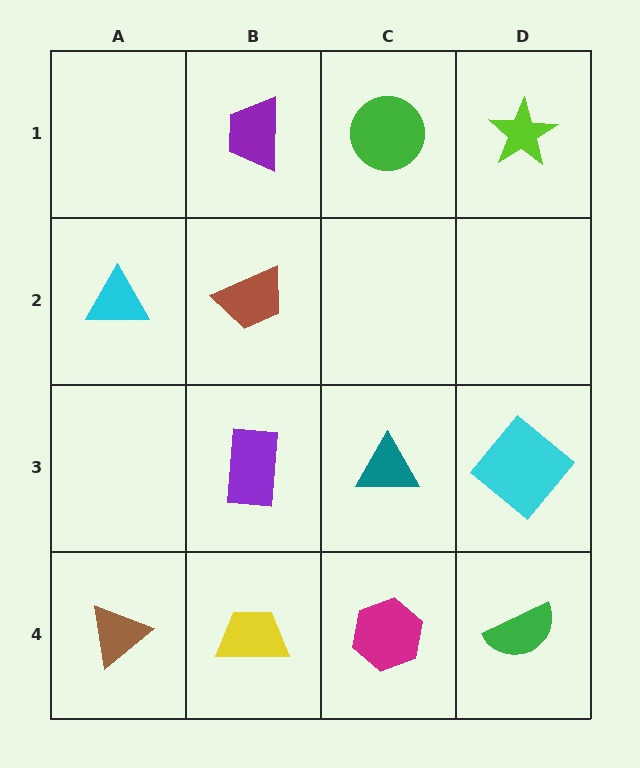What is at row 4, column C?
A magenta hexagon.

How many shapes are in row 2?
2 shapes.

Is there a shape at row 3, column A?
No, that cell is empty.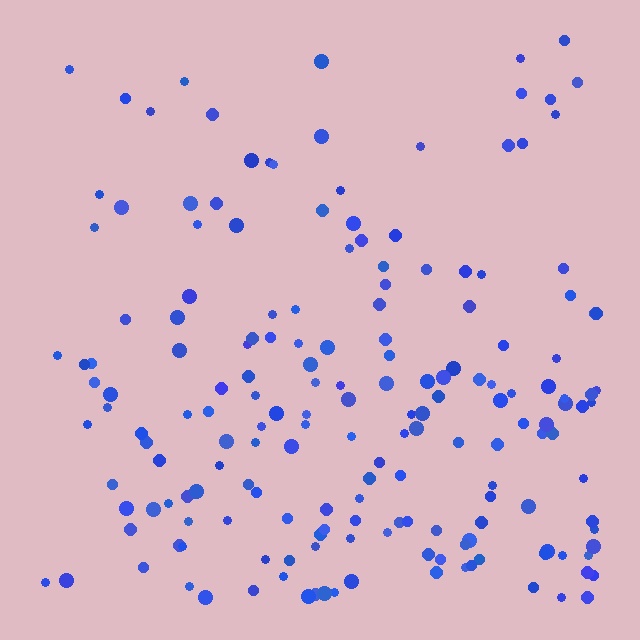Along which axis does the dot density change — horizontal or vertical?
Vertical.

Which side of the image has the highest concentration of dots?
The bottom.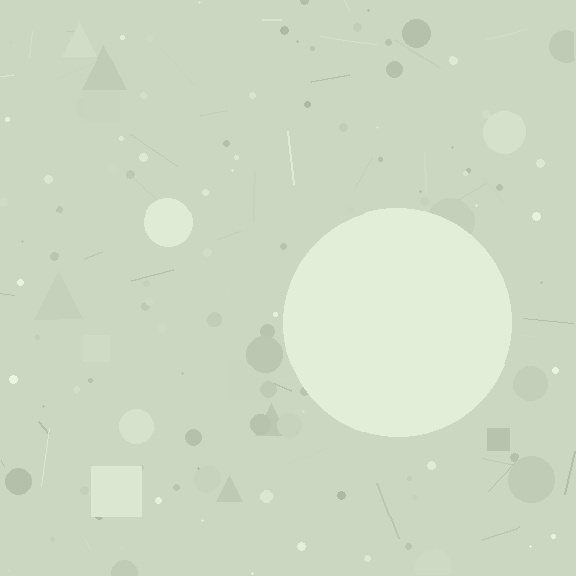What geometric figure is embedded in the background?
A circle is embedded in the background.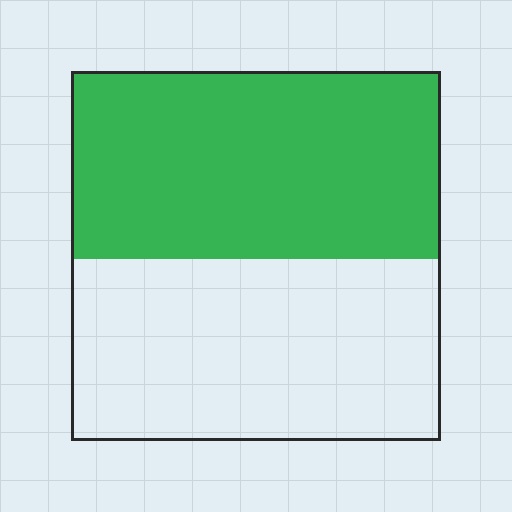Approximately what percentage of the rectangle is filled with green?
Approximately 50%.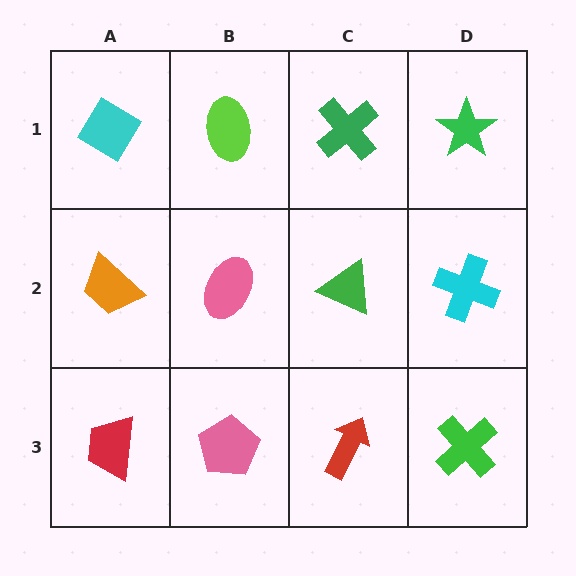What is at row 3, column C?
A red arrow.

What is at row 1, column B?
A lime ellipse.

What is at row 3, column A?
A red trapezoid.